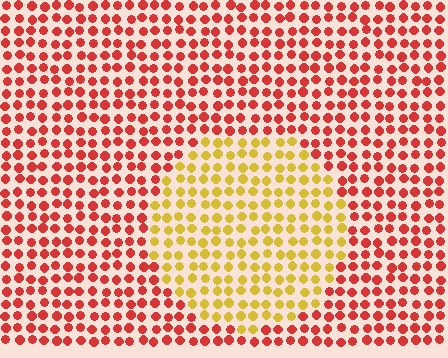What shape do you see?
I see a circle.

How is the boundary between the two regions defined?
The boundary is defined purely by a slight shift in hue (about 51 degrees). Spacing, size, and orientation are identical on both sides.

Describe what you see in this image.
The image is filled with small red elements in a uniform arrangement. A circle-shaped region is visible where the elements are tinted to a slightly different hue, forming a subtle color boundary.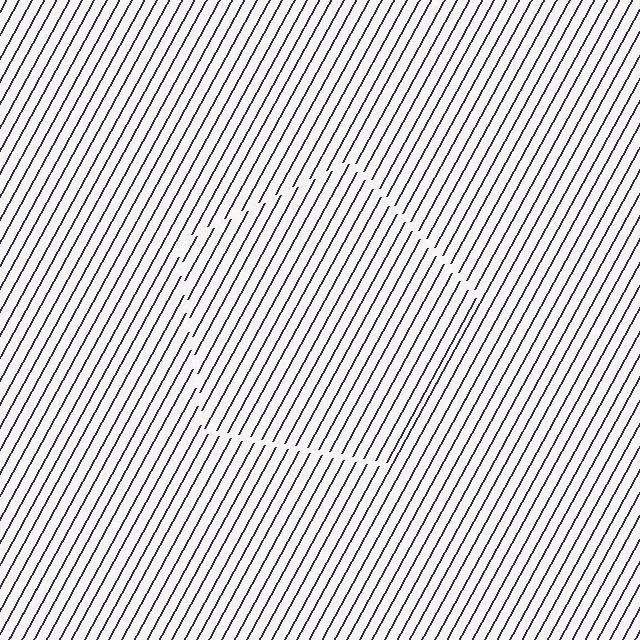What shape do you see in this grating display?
An illusory pentagon. The interior of the shape contains the same grating, shifted by half a period — the contour is defined by the phase discontinuity where line-ends from the inner and outer gratings abut.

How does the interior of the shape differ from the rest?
The interior of the shape contains the same grating, shifted by half a period — the contour is defined by the phase discontinuity where line-ends from the inner and outer gratings abut.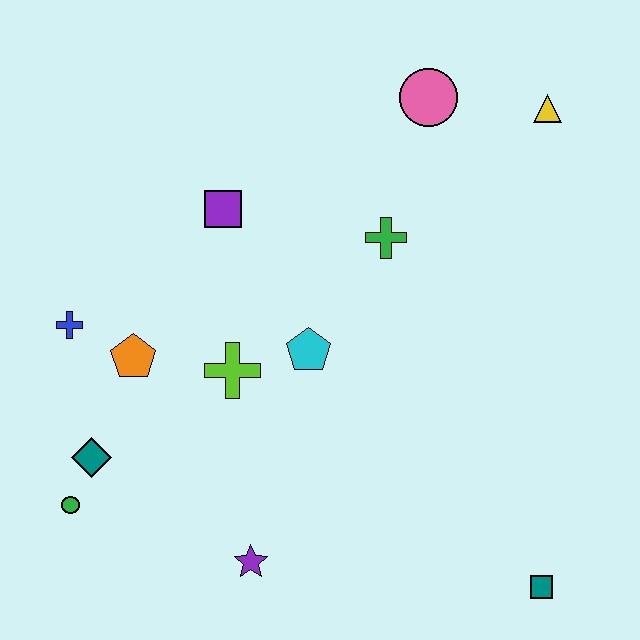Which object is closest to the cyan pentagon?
The lime cross is closest to the cyan pentagon.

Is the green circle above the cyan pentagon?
No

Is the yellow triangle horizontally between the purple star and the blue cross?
No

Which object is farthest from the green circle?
The yellow triangle is farthest from the green circle.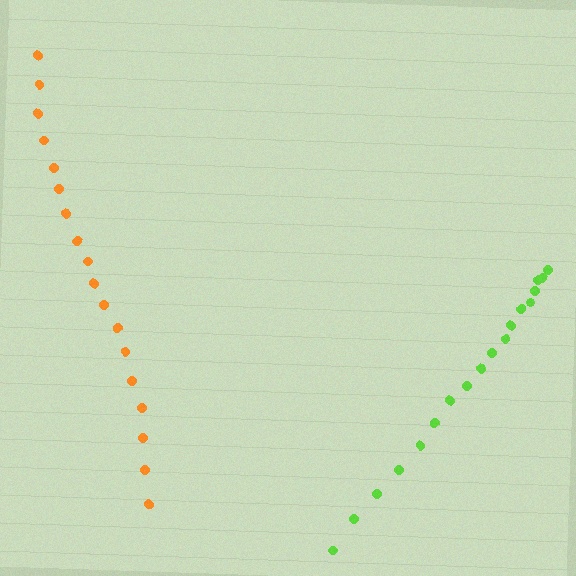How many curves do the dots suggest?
There are 2 distinct paths.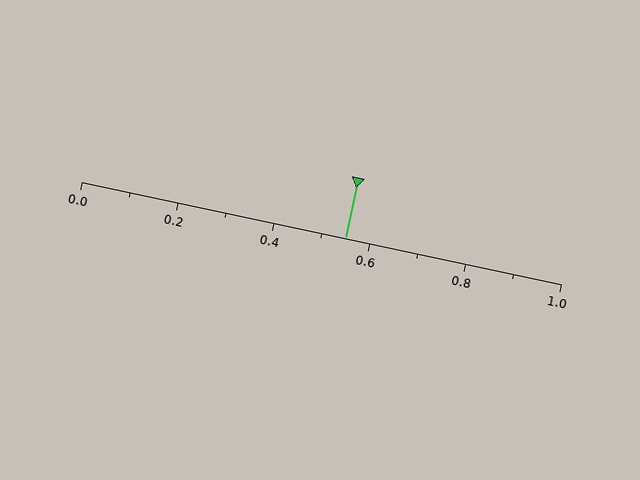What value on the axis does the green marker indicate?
The marker indicates approximately 0.55.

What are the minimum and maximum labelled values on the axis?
The axis runs from 0.0 to 1.0.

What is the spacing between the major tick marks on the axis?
The major ticks are spaced 0.2 apart.